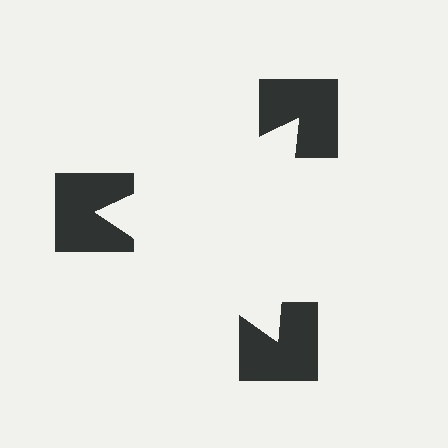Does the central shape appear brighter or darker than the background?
It typically appears slightly brighter than the background, even though no actual brightness change is drawn.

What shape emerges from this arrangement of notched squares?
An illusory triangle — its edges are inferred from the aligned wedge cuts in the notched squares, not physically drawn.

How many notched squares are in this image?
There are 3 — one at each vertex of the illusory triangle.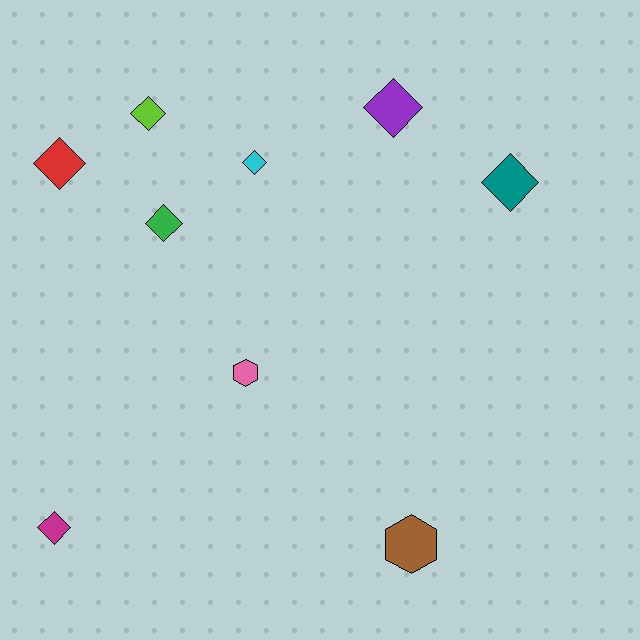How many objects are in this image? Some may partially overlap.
There are 9 objects.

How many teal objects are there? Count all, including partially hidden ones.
There is 1 teal object.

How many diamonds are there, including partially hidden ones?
There are 7 diamonds.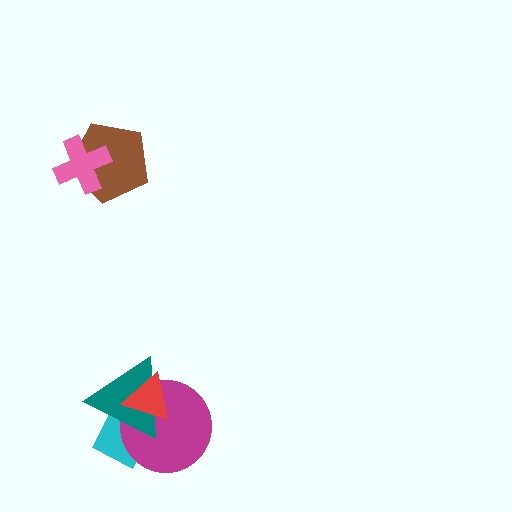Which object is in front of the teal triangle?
The red triangle is in front of the teal triangle.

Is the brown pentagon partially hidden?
Yes, it is partially covered by another shape.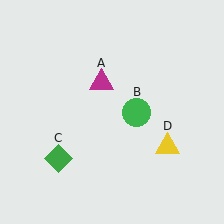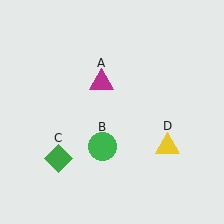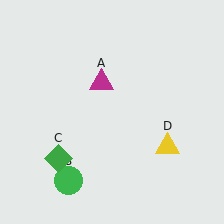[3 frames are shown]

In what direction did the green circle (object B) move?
The green circle (object B) moved down and to the left.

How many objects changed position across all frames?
1 object changed position: green circle (object B).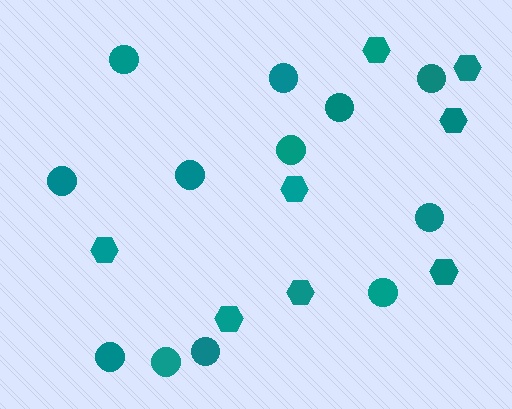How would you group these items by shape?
There are 2 groups: one group of hexagons (8) and one group of circles (12).